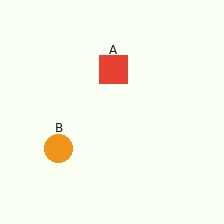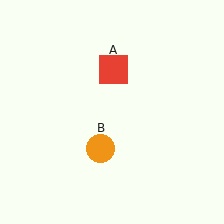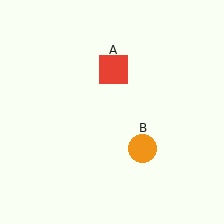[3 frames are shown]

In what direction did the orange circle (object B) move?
The orange circle (object B) moved right.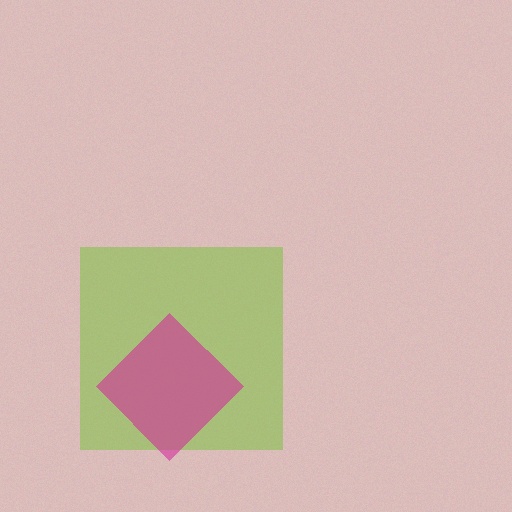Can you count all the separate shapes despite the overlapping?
Yes, there are 2 separate shapes.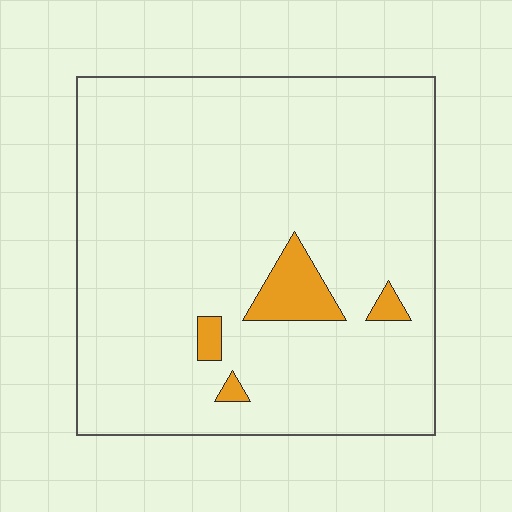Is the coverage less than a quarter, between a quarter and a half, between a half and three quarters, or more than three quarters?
Less than a quarter.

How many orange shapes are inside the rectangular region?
4.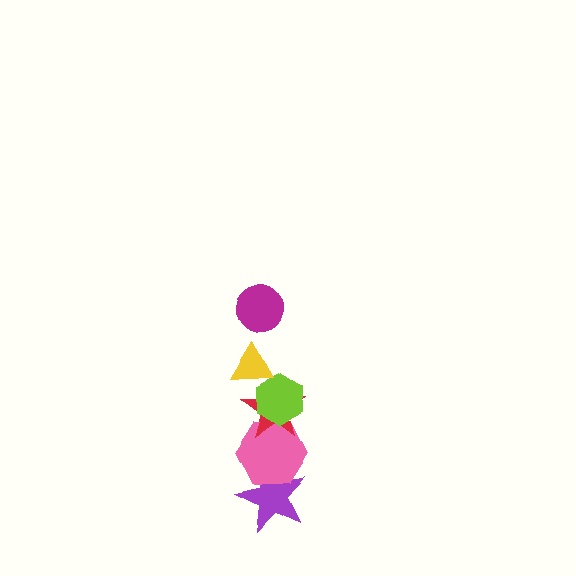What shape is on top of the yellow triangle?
The magenta circle is on top of the yellow triangle.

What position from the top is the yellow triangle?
The yellow triangle is 2nd from the top.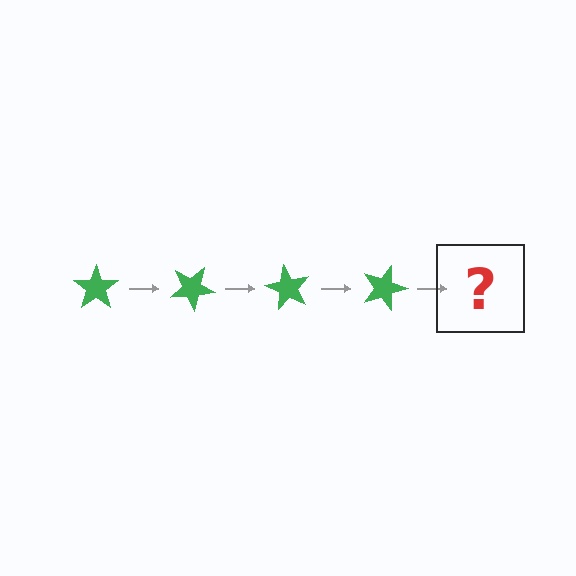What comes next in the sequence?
The next element should be a green star rotated 120 degrees.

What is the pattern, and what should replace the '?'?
The pattern is that the star rotates 30 degrees each step. The '?' should be a green star rotated 120 degrees.